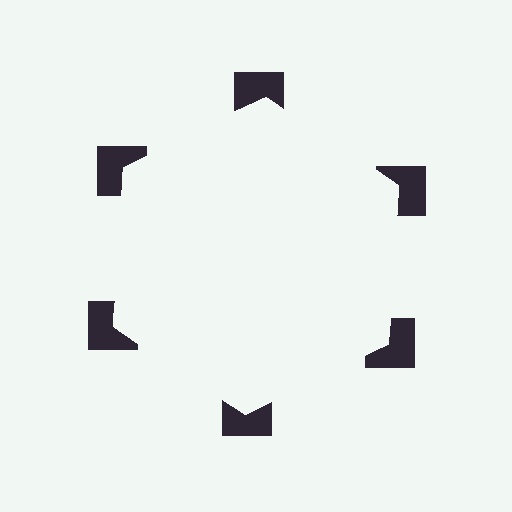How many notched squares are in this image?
There are 6 — one at each vertex of the illusory hexagon.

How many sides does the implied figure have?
6 sides.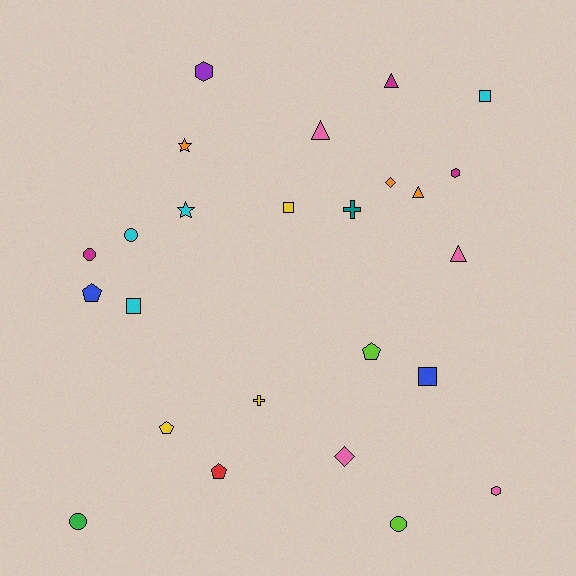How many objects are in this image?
There are 25 objects.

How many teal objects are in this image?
There is 1 teal object.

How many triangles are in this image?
There are 4 triangles.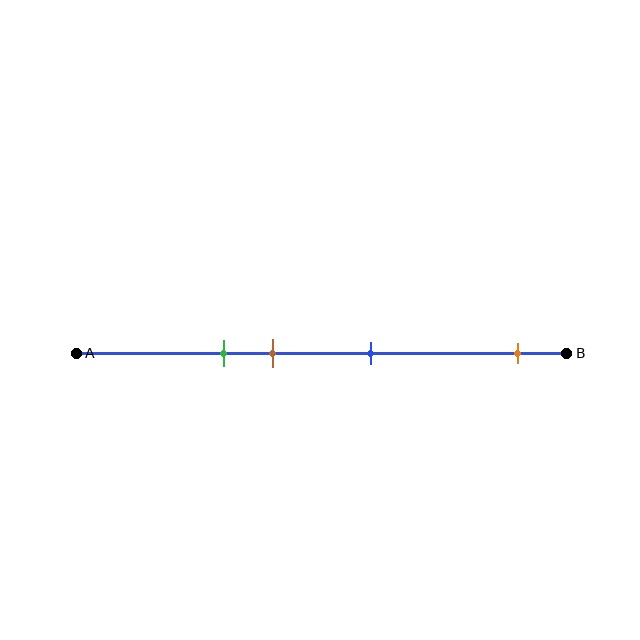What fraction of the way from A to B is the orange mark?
The orange mark is approximately 90% (0.9) of the way from A to B.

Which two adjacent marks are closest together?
The green and brown marks are the closest adjacent pair.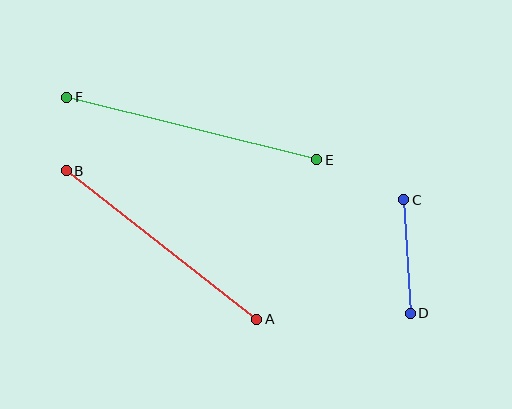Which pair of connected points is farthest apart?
Points E and F are farthest apart.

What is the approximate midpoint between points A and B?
The midpoint is at approximately (161, 245) pixels.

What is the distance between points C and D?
The distance is approximately 114 pixels.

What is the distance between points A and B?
The distance is approximately 242 pixels.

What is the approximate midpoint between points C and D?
The midpoint is at approximately (407, 257) pixels.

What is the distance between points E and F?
The distance is approximately 258 pixels.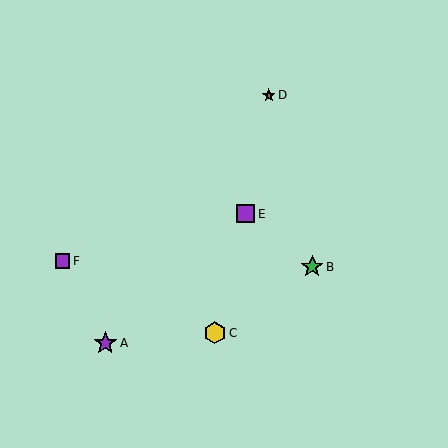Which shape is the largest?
The purple star (labeled A) is the largest.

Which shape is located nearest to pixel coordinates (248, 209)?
The purple square (labeled E) at (245, 214) is nearest to that location.